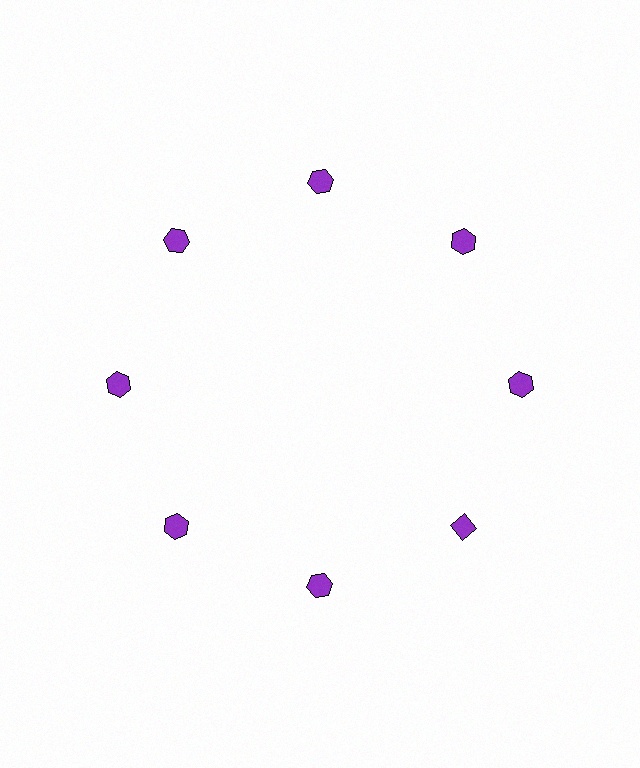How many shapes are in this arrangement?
There are 8 shapes arranged in a ring pattern.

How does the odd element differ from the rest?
It has a different shape: diamond instead of hexagon.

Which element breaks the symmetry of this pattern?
The purple diamond at roughly the 4 o'clock position breaks the symmetry. All other shapes are purple hexagons.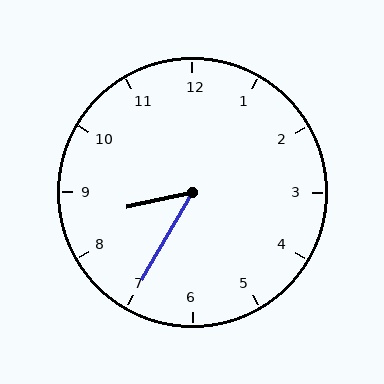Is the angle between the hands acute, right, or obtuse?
It is acute.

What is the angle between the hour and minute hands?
Approximately 48 degrees.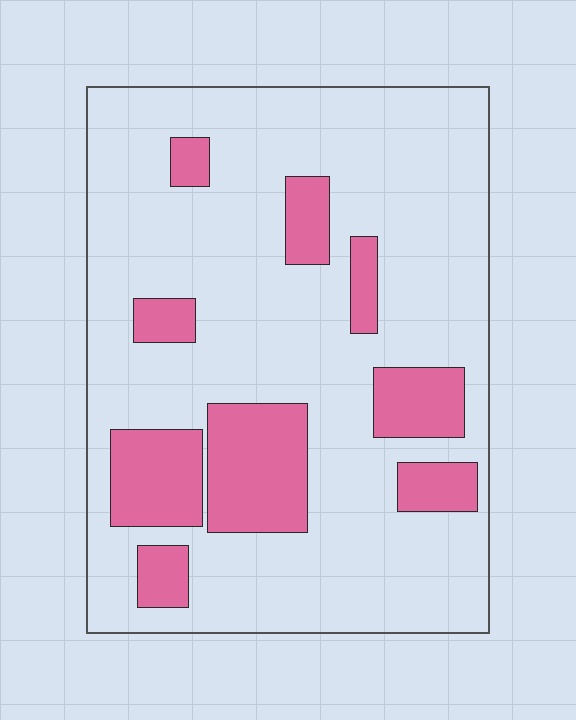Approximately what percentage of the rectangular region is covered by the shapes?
Approximately 20%.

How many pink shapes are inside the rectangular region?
9.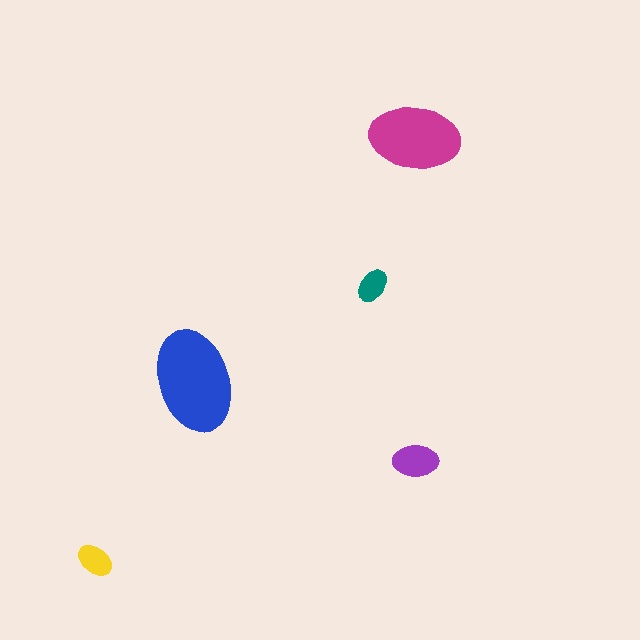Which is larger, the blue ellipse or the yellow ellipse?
The blue one.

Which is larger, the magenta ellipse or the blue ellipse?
The blue one.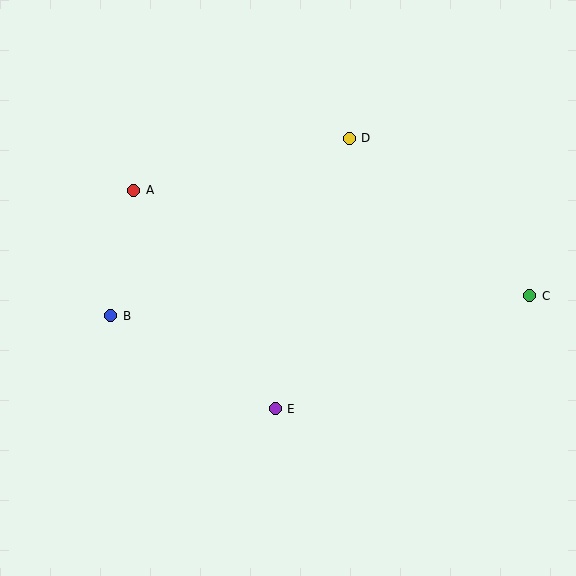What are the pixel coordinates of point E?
Point E is at (275, 409).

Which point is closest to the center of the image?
Point E at (275, 409) is closest to the center.